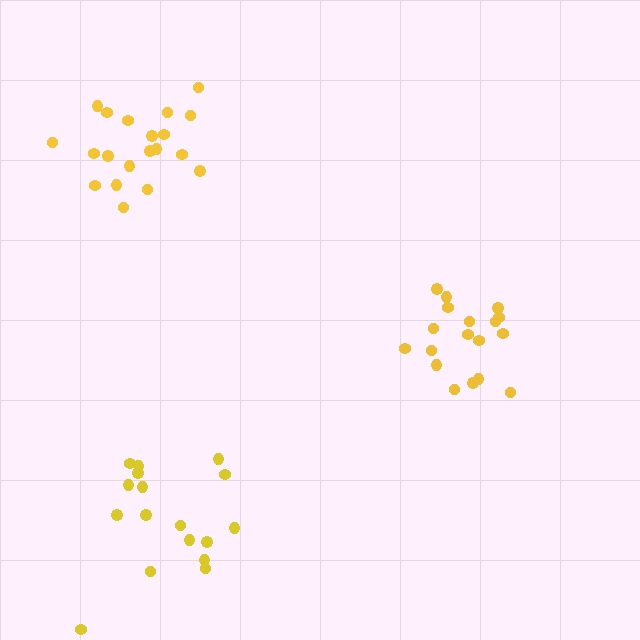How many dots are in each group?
Group 1: 17 dots, Group 2: 18 dots, Group 3: 20 dots (55 total).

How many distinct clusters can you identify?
There are 3 distinct clusters.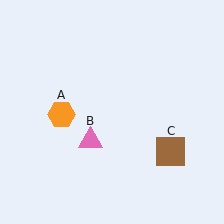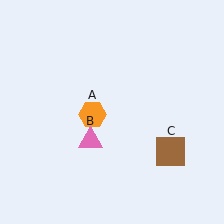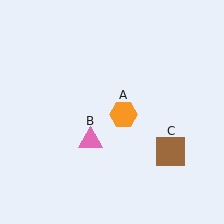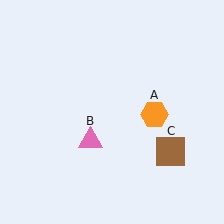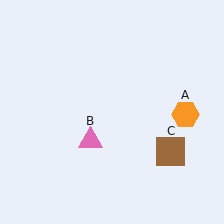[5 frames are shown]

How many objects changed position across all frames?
1 object changed position: orange hexagon (object A).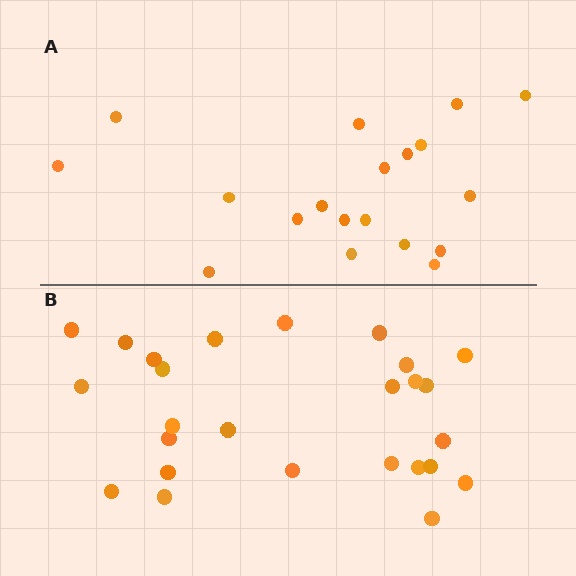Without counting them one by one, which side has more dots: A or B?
Region B (the bottom region) has more dots.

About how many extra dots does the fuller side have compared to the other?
Region B has roughly 8 or so more dots than region A.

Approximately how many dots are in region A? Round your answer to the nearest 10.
About 20 dots. (The exact count is 19, which rounds to 20.)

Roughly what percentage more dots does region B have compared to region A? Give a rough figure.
About 35% more.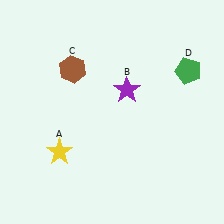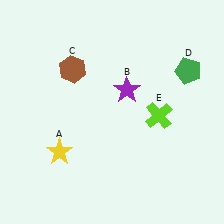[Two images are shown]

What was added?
A lime cross (E) was added in Image 2.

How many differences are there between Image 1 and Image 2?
There is 1 difference between the two images.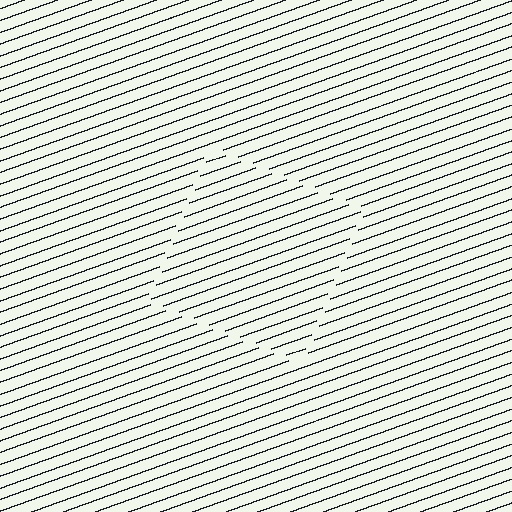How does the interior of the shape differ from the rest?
The interior of the shape contains the same grating, shifted by half a period — the contour is defined by the phase discontinuity where line-ends from the inner and outer gratings abut.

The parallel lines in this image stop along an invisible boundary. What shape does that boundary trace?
An illusory square. The interior of the shape contains the same grating, shifted by half a period — the contour is defined by the phase discontinuity where line-ends from the inner and outer gratings abut.